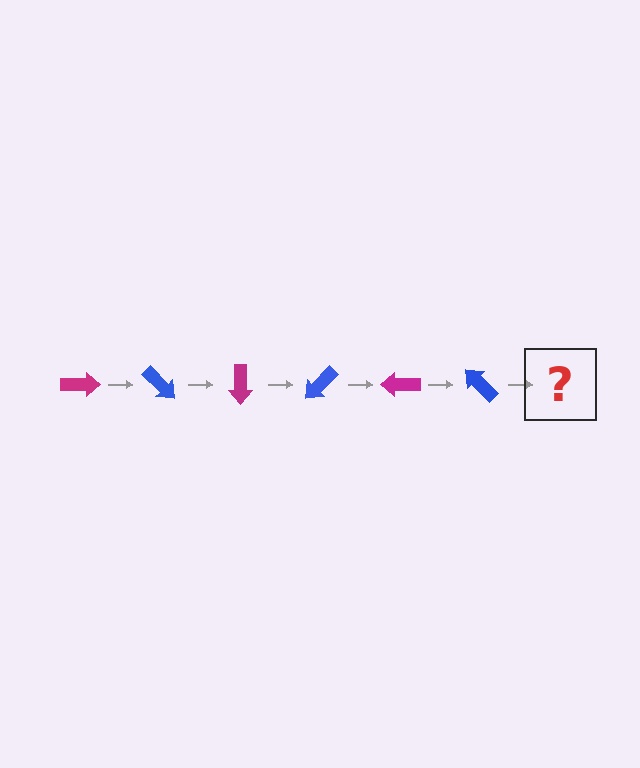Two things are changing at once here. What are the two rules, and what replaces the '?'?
The two rules are that it rotates 45 degrees each step and the color cycles through magenta and blue. The '?' should be a magenta arrow, rotated 270 degrees from the start.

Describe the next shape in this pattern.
It should be a magenta arrow, rotated 270 degrees from the start.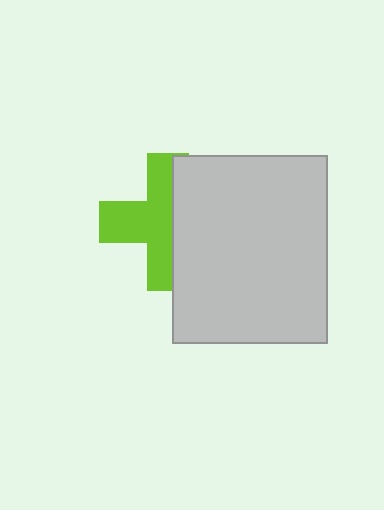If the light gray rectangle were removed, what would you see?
You would see the complete lime cross.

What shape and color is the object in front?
The object in front is a light gray rectangle.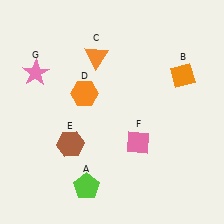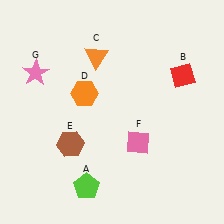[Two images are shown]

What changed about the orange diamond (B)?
In Image 1, B is orange. In Image 2, it changed to red.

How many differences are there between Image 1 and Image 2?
There is 1 difference between the two images.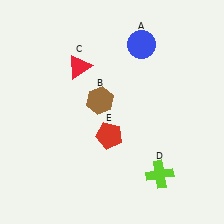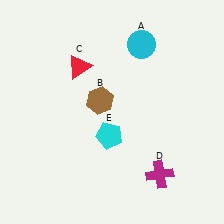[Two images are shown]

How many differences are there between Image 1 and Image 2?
There are 3 differences between the two images.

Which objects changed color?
A changed from blue to cyan. D changed from lime to magenta. E changed from red to cyan.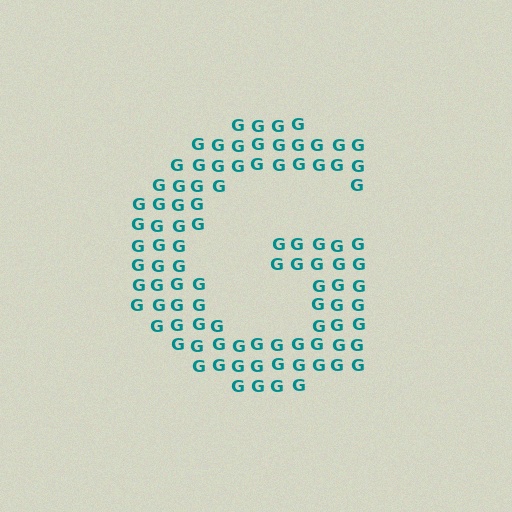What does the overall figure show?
The overall figure shows the letter G.